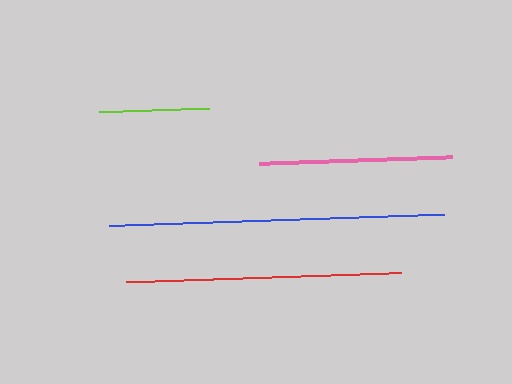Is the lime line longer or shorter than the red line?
The red line is longer than the lime line.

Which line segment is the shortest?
The lime line is the shortest at approximately 110 pixels.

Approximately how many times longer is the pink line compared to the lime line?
The pink line is approximately 1.8 times the length of the lime line.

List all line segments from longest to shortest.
From longest to shortest: blue, red, pink, lime.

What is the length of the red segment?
The red segment is approximately 275 pixels long.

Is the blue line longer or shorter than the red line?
The blue line is longer than the red line.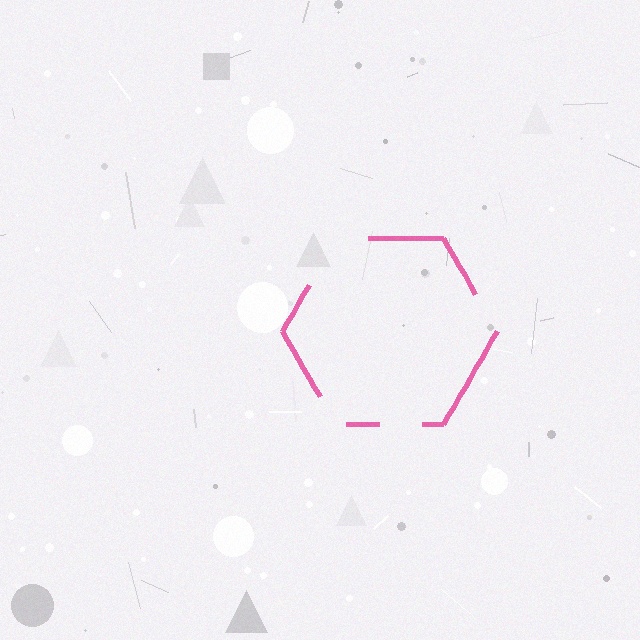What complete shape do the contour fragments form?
The contour fragments form a hexagon.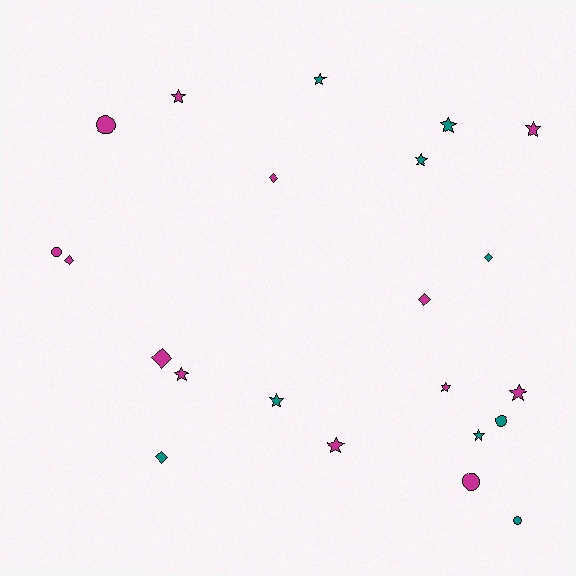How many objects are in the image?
There are 22 objects.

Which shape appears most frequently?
Star, with 11 objects.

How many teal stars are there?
There are 5 teal stars.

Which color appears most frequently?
Magenta, with 13 objects.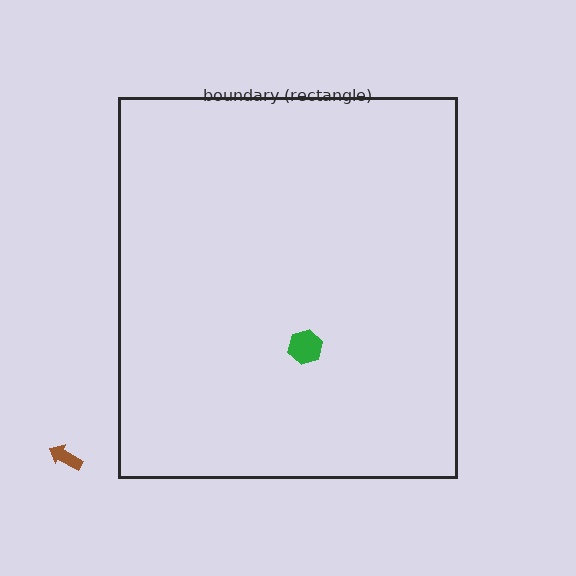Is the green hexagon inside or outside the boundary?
Inside.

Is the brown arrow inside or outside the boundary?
Outside.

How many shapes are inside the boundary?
1 inside, 1 outside.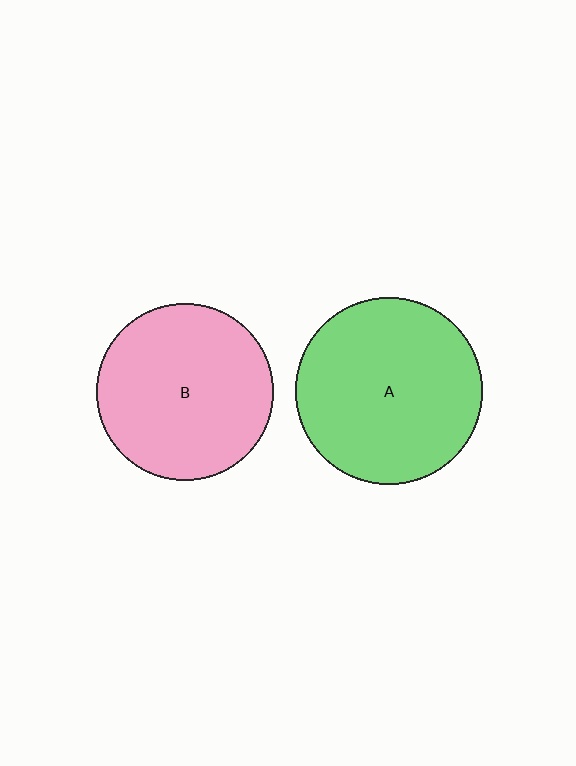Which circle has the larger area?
Circle A (green).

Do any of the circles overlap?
No, none of the circles overlap.